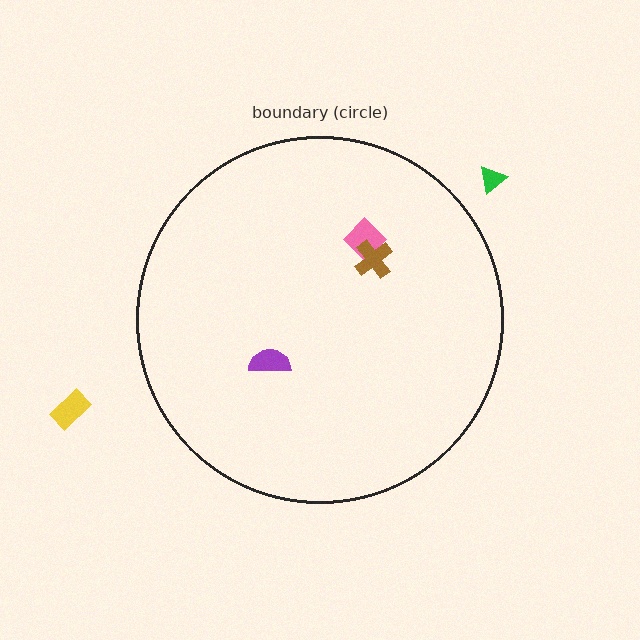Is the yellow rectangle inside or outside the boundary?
Outside.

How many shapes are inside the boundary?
3 inside, 2 outside.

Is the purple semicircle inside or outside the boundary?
Inside.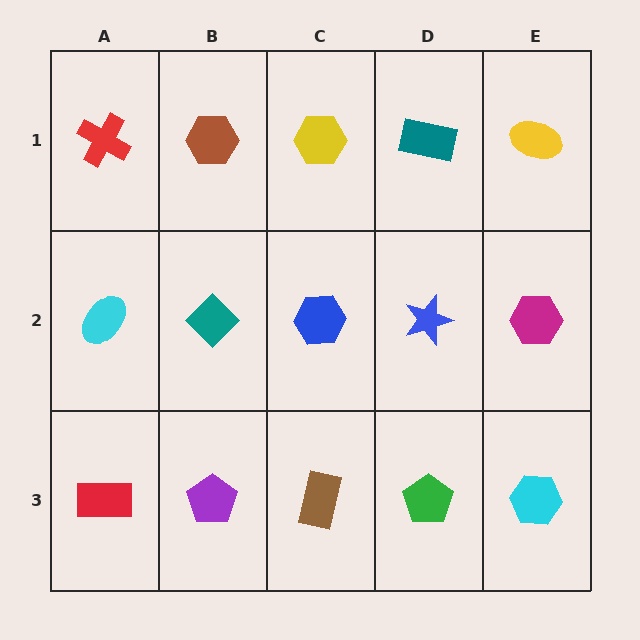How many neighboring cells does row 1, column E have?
2.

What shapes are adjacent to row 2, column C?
A yellow hexagon (row 1, column C), a brown rectangle (row 3, column C), a teal diamond (row 2, column B), a blue star (row 2, column D).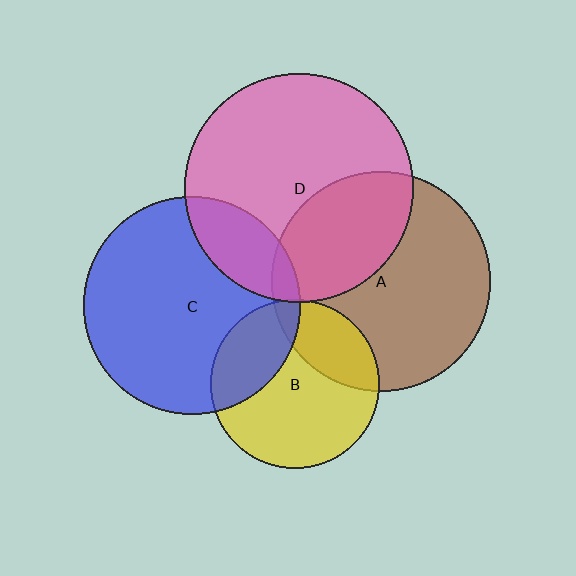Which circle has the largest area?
Circle D (pink).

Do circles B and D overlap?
Yes.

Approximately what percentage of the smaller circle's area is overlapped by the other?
Approximately 5%.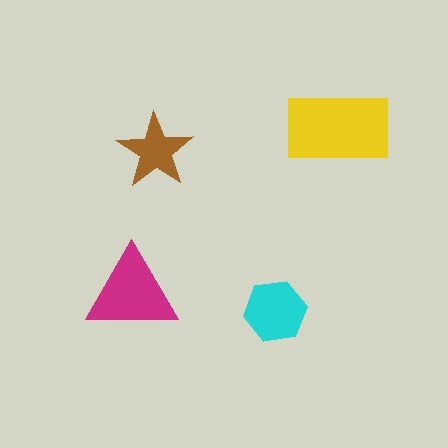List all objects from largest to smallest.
The yellow rectangle, the magenta triangle, the cyan hexagon, the brown star.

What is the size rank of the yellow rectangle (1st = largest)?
1st.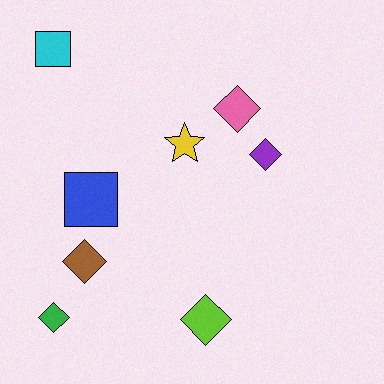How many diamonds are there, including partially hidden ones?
There are 5 diamonds.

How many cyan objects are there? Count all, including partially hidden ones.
There is 1 cyan object.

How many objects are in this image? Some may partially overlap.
There are 8 objects.